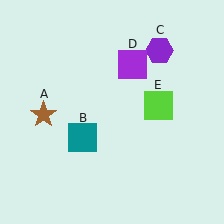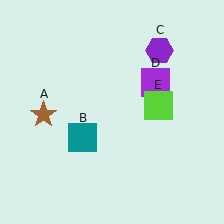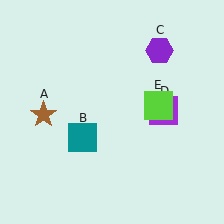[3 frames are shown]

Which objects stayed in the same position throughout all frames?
Brown star (object A) and teal square (object B) and purple hexagon (object C) and lime square (object E) remained stationary.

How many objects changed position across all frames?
1 object changed position: purple square (object D).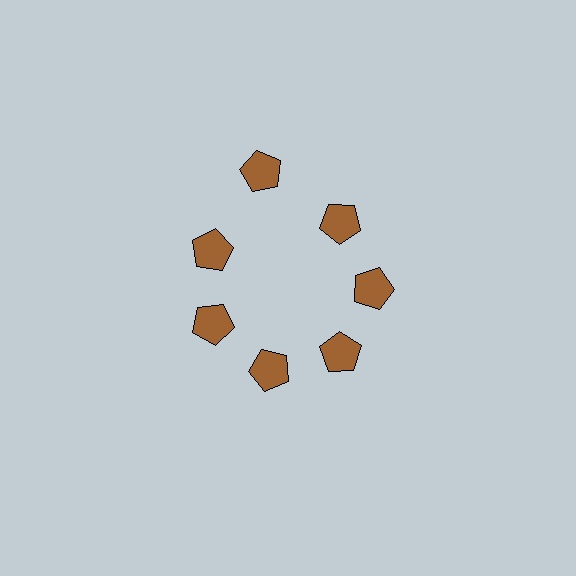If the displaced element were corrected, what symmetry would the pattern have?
It would have 7-fold rotational symmetry — the pattern would map onto itself every 51 degrees.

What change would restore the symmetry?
The symmetry would be restored by moving it inward, back onto the ring so that all 7 pentagons sit at equal angles and equal distance from the center.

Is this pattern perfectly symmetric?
No. The 7 brown pentagons are arranged in a ring, but one element near the 12 o'clock position is pushed outward from the center, breaking the 7-fold rotational symmetry.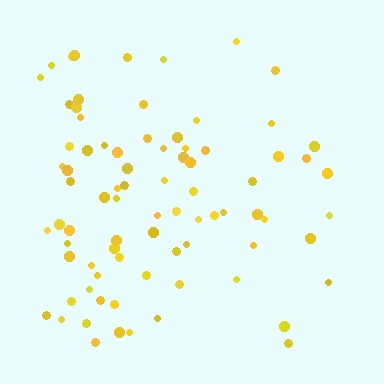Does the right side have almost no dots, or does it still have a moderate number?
Still a moderate number, just noticeably fewer than the left.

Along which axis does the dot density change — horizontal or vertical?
Horizontal.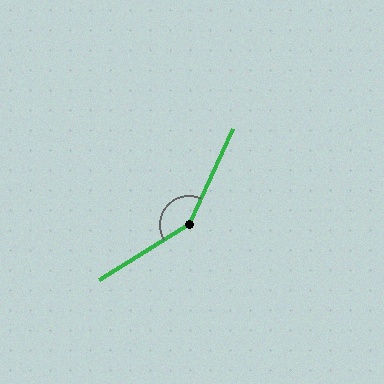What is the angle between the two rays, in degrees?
Approximately 147 degrees.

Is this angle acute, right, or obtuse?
It is obtuse.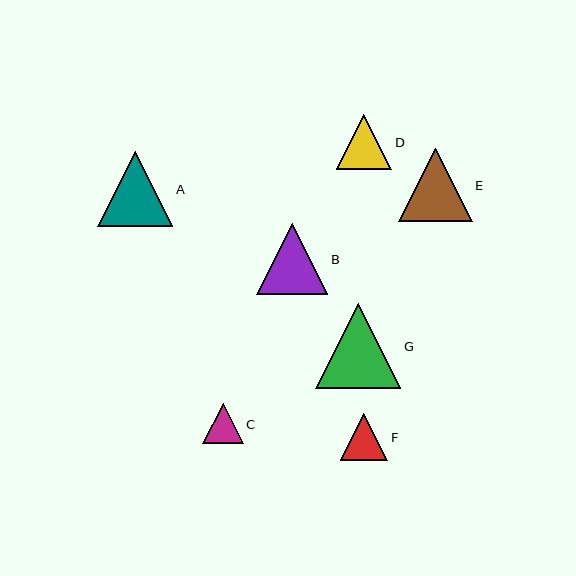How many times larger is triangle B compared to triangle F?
Triangle B is approximately 1.5 times the size of triangle F.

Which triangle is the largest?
Triangle G is the largest with a size of approximately 85 pixels.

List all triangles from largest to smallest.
From largest to smallest: G, A, E, B, D, F, C.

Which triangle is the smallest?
Triangle C is the smallest with a size of approximately 40 pixels.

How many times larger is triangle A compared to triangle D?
Triangle A is approximately 1.4 times the size of triangle D.